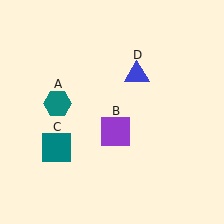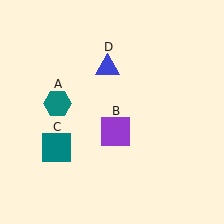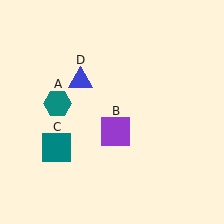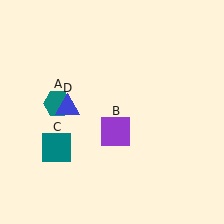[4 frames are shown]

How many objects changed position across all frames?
1 object changed position: blue triangle (object D).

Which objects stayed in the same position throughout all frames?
Teal hexagon (object A) and purple square (object B) and teal square (object C) remained stationary.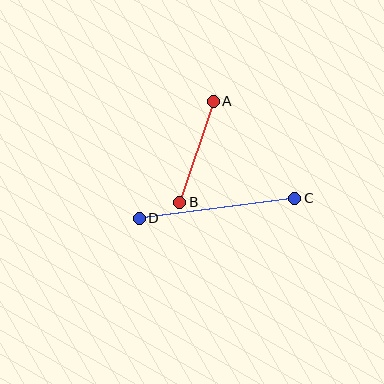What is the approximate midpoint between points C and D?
The midpoint is at approximately (217, 208) pixels.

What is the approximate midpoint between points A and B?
The midpoint is at approximately (197, 152) pixels.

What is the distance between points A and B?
The distance is approximately 106 pixels.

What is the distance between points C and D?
The distance is approximately 157 pixels.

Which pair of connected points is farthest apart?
Points C and D are farthest apart.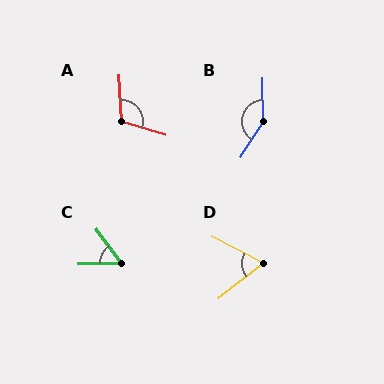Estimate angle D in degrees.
Approximately 66 degrees.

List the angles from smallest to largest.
C (54°), D (66°), A (111°), B (146°).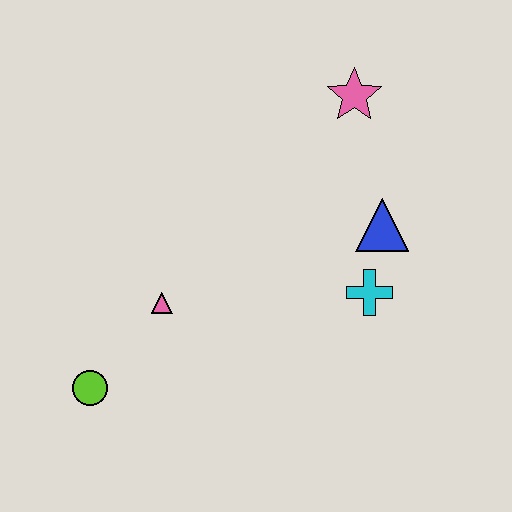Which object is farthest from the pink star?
The lime circle is farthest from the pink star.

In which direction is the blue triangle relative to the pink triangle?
The blue triangle is to the right of the pink triangle.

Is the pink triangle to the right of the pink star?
No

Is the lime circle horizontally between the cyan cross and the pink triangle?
No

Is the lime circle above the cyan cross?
No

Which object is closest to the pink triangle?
The lime circle is closest to the pink triangle.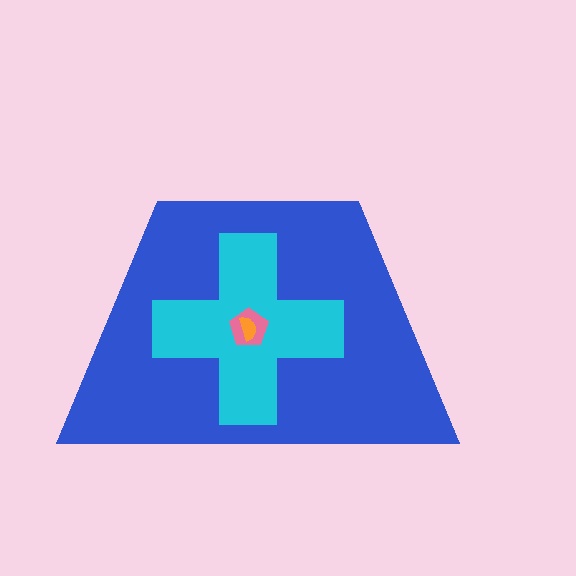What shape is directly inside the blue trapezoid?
The cyan cross.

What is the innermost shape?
The orange semicircle.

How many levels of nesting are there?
4.